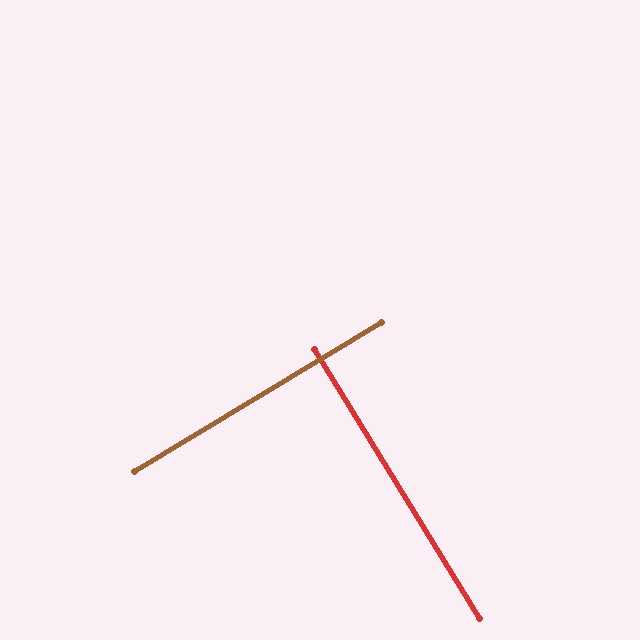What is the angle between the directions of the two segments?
Approximately 90 degrees.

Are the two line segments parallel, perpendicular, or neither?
Perpendicular — they meet at approximately 90°.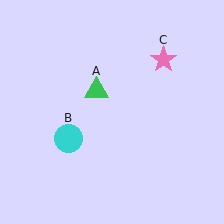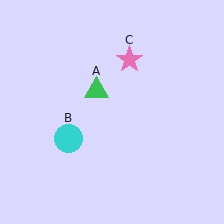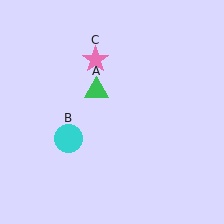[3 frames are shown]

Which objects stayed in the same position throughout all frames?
Green triangle (object A) and cyan circle (object B) remained stationary.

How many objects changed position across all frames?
1 object changed position: pink star (object C).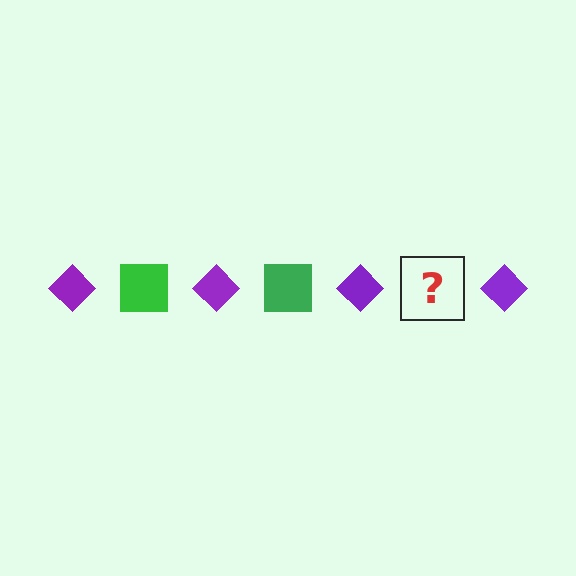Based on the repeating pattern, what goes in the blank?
The blank should be a green square.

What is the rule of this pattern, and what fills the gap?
The rule is that the pattern alternates between purple diamond and green square. The gap should be filled with a green square.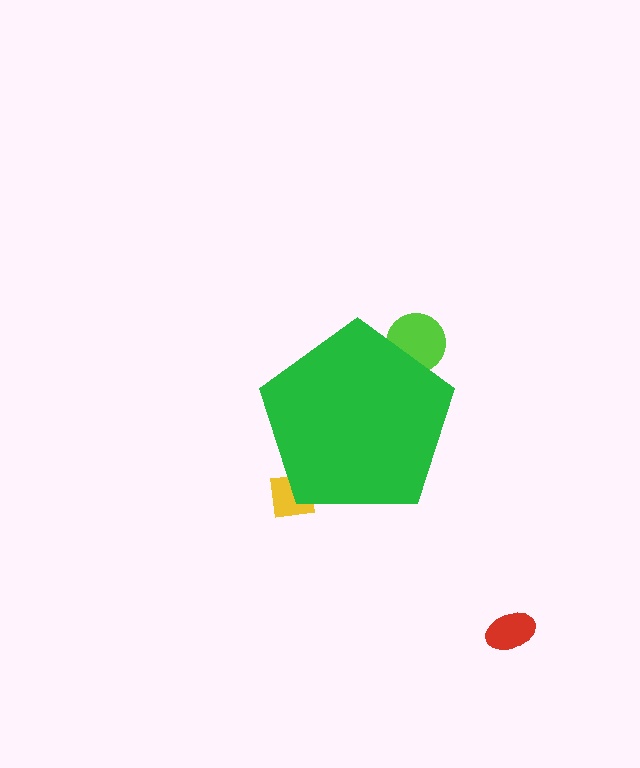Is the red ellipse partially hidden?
No, the red ellipse is fully visible.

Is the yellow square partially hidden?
Yes, the yellow square is partially hidden behind the green pentagon.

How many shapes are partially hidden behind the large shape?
2 shapes are partially hidden.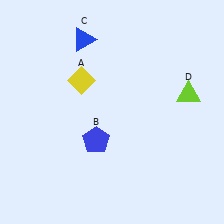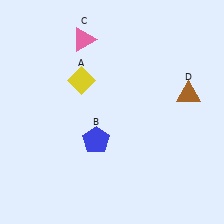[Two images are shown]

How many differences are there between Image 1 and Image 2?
There are 2 differences between the two images.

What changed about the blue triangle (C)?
In Image 1, C is blue. In Image 2, it changed to pink.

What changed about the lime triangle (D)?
In Image 1, D is lime. In Image 2, it changed to brown.